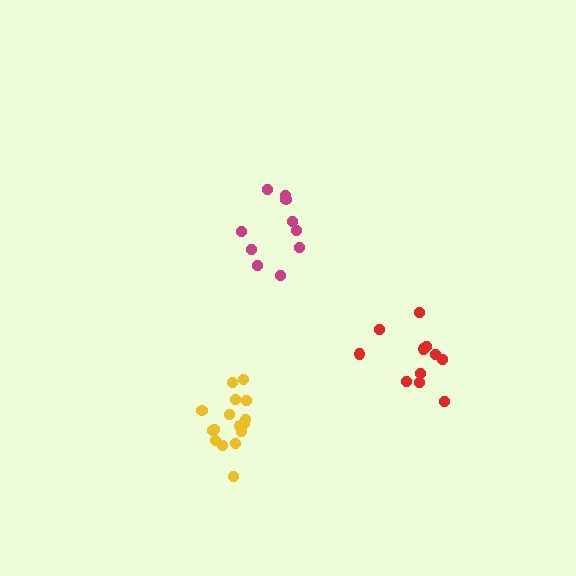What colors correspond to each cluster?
The clusters are colored: yellow, magenta, red.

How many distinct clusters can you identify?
There are 3 distinct clusters.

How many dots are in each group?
Group 1: 16 dots, Group 2: 10 dots, Group 3: 11 dots (37 total).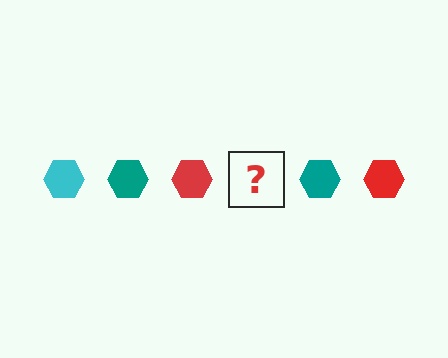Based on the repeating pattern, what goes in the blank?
The blank should be a cyan hexagon.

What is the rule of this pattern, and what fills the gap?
The rule is that the pattern cycles through cyan, teal, red hexagons. The gap should be filled with a cyan hexagon.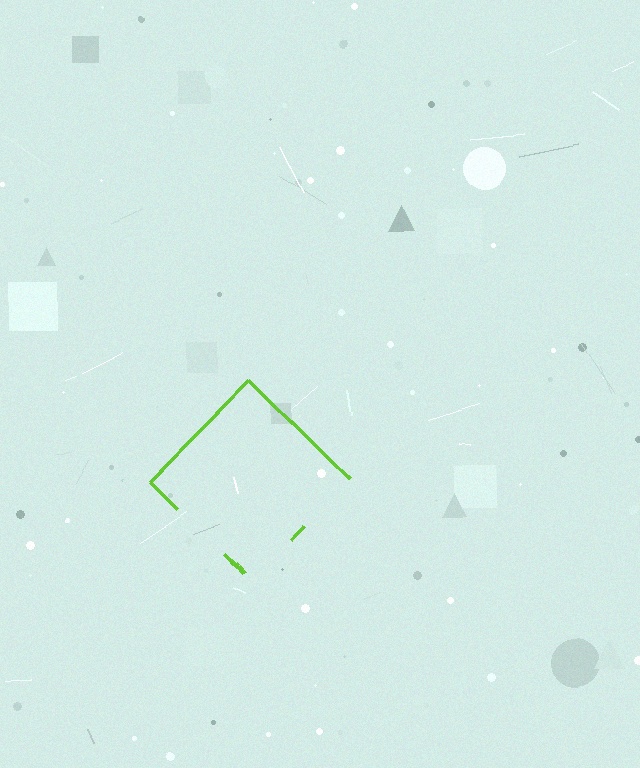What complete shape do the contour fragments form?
The contour fragments form a diamond.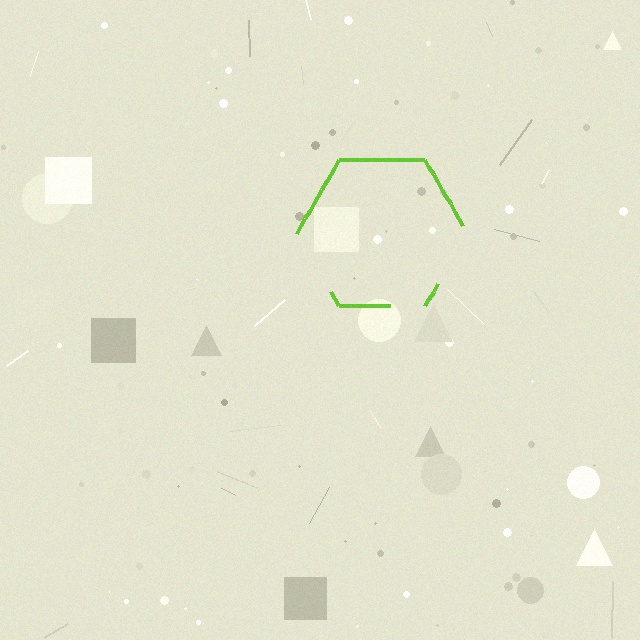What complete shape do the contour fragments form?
The contour fragments form a hexagon.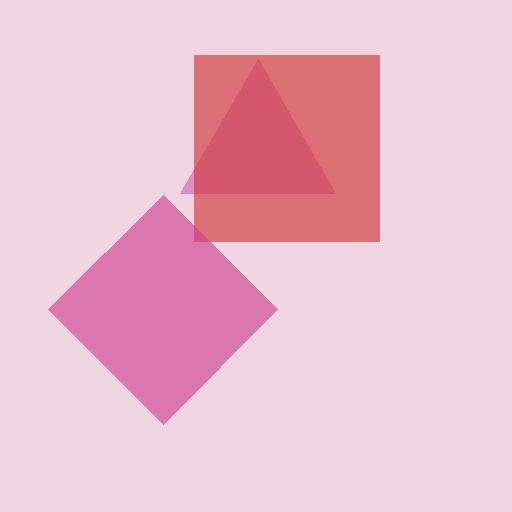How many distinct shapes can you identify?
There are 3 distinct shapes: a pink triangle, a red square, a magenta diamond.